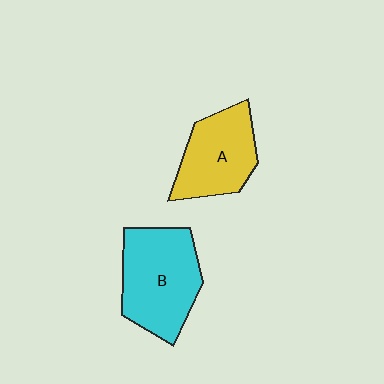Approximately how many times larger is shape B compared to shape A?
Approximately 1.3 times.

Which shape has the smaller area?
Shape A (yellow).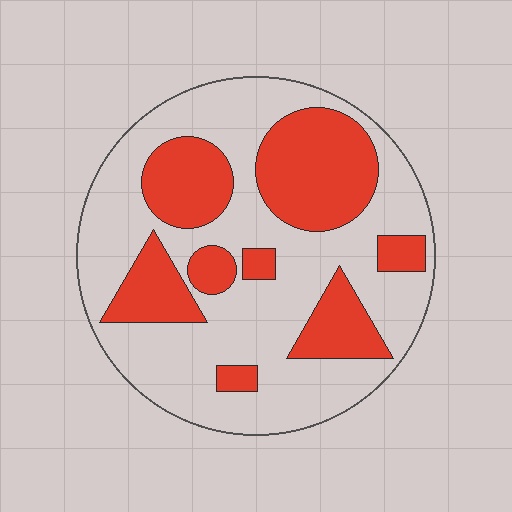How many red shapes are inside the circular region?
8.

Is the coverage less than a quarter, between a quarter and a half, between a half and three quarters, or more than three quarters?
Between a quarter and a half.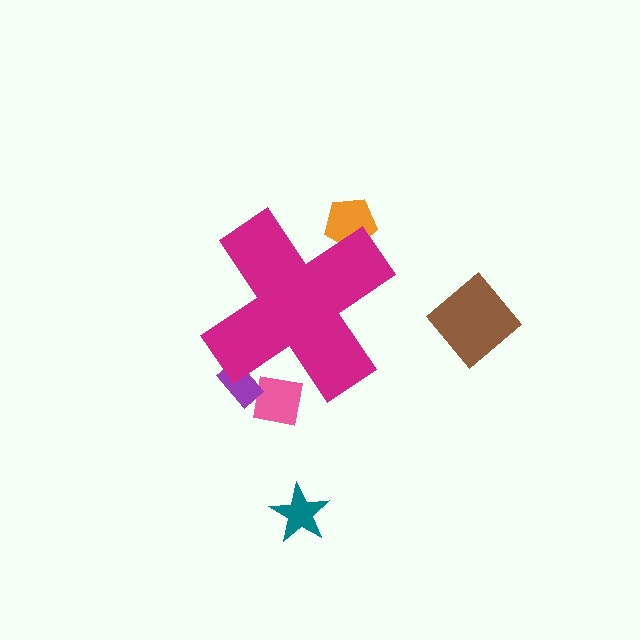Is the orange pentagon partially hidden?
Yes, the orange pentagon is partially hidden behind the magenta cross.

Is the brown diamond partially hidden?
No, the brown diamond is fully visible.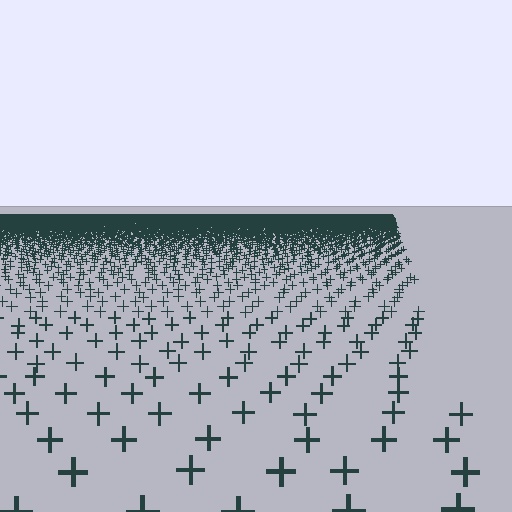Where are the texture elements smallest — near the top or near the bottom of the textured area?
Near the top.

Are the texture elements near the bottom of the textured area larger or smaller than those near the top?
Larger. Near the bottom, elements are closer to the viewer and appear at a bigger on-screen size.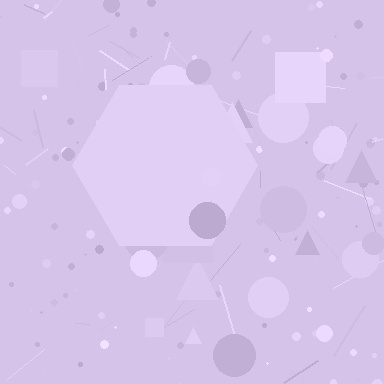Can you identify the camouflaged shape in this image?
The camouflaged shape is a hexagon.